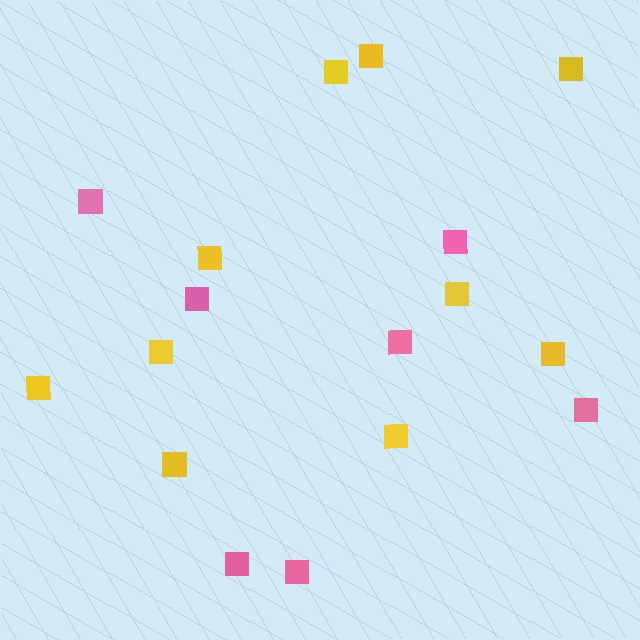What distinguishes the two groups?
There are 2 groups: one group of pink squares (7) and one group of yellow squares (10).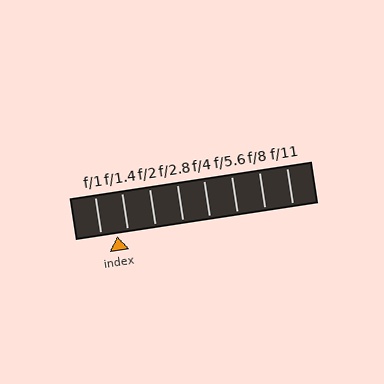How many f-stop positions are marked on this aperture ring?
There are 8 f-stop positions marked.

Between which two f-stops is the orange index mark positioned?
The index mark is between f/1 and f/1.4.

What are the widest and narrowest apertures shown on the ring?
The widest aperture shown is f/1 and the narrowest is f/11.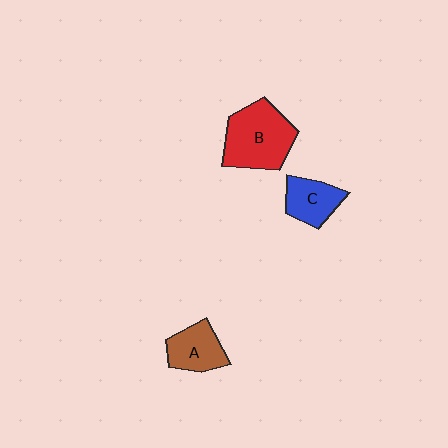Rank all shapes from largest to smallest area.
From largest to smallest: B (red), A (brown), C (blue).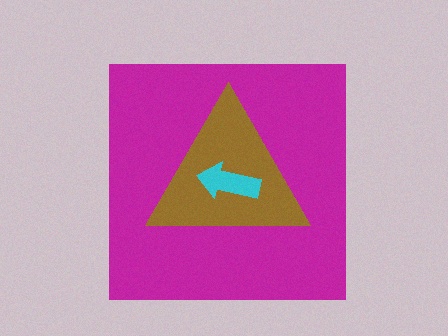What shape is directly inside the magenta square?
The brown triangle.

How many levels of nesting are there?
3.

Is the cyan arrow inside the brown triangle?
Yes.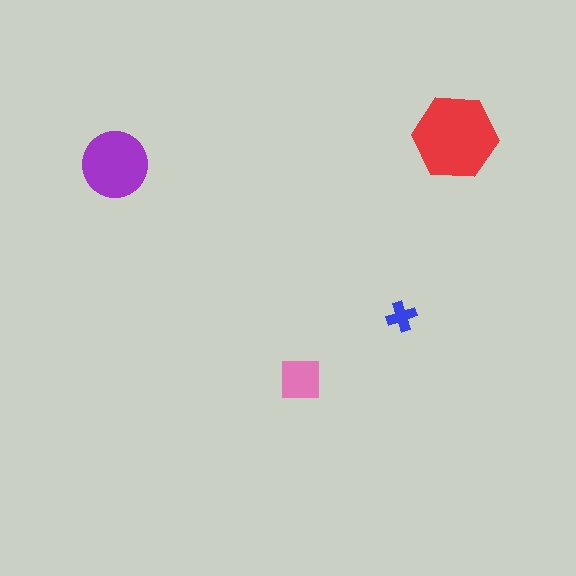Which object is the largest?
The red hexagon.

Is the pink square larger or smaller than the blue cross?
Larger.